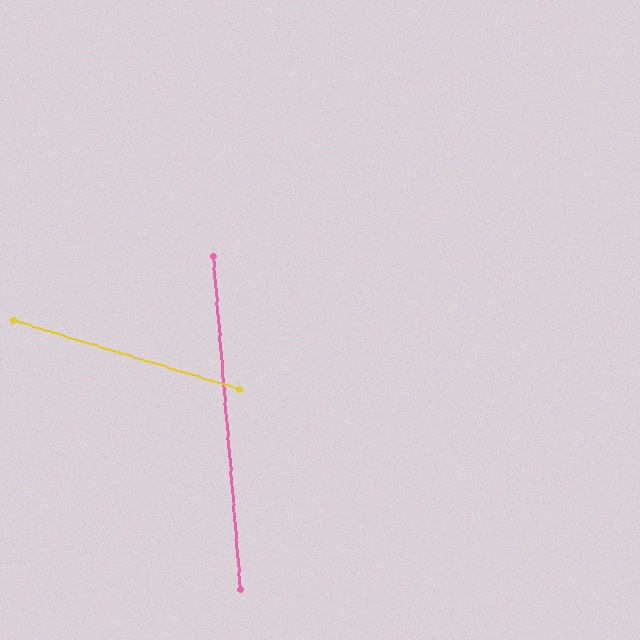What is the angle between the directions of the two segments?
Approximately 68 degrees.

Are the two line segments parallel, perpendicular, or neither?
Neither parallel nor perpendicular — they differ by about 68°.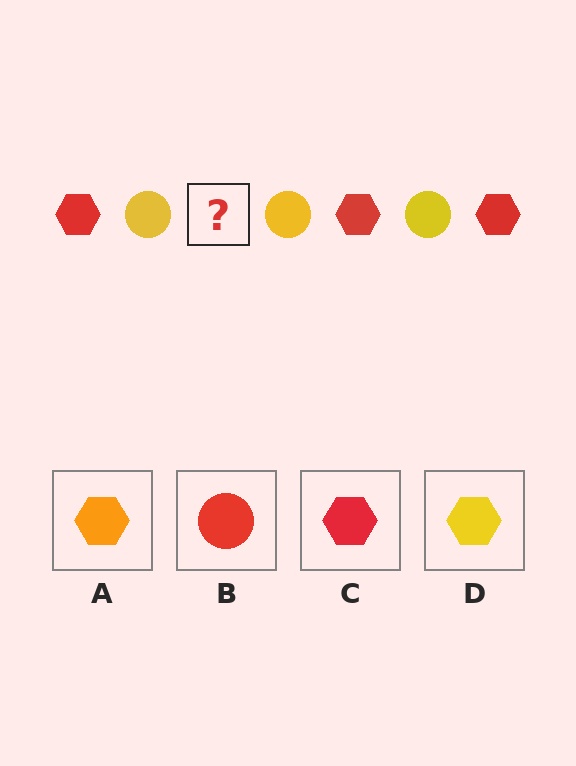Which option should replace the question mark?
Option C.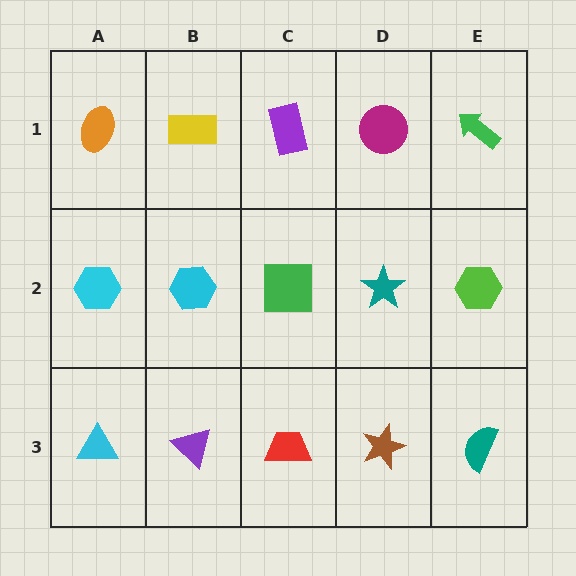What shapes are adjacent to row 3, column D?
A teal star (row 2, column D), a red trapezoid (row 3, column C), a teal semicircle (row 3, column E).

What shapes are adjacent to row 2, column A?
An orange ellipse (row 1, column A), a cyan triangle (row 3, column A), a cyan hexagon (row 2, column B).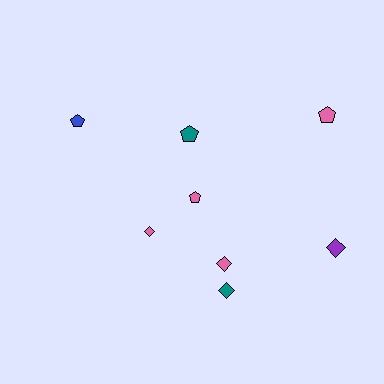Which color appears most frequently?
Pink, with 4 objects.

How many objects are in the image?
There are 8 objects.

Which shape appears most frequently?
Diamond, with 4 objects.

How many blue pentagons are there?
There is 1 blue pentagon.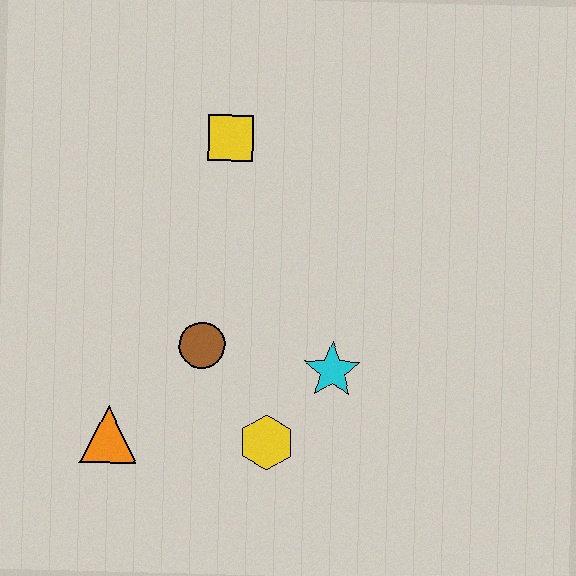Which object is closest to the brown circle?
The yellow hexagon is closest to the brown circle.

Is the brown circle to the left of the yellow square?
Yes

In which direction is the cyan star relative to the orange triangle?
The cyan star is to the right of the orange triangle.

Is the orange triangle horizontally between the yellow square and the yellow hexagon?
No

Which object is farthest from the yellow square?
The orange triangle is farthest from the yellow square.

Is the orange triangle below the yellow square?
Yes